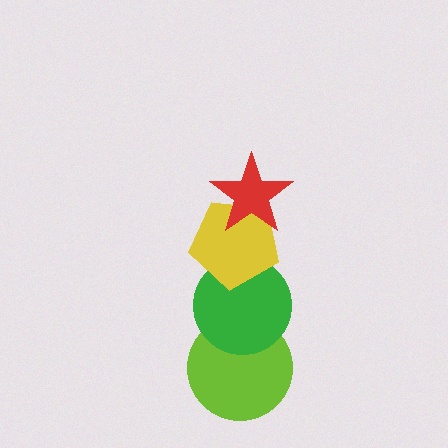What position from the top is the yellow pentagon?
The yellow pentagon is 2nd from the top.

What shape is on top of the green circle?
The yellow pentagon is on top of the green circle.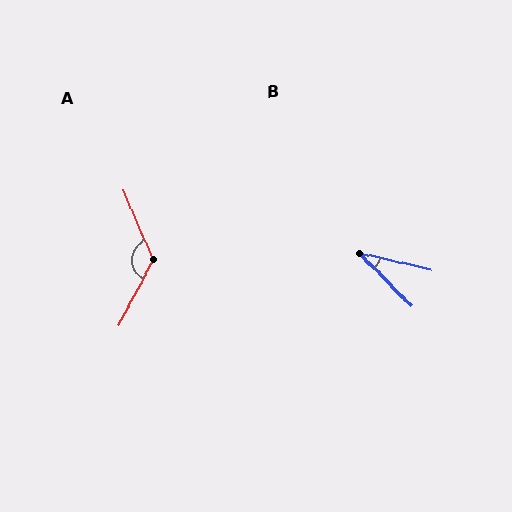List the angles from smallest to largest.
B (33°), A (129°).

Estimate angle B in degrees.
Approximately 33 degrees.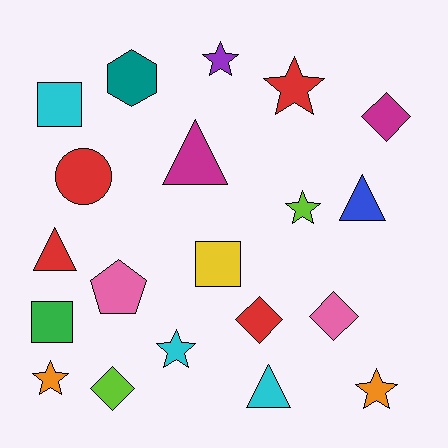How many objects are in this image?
There are 20 objects.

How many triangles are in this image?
There are 4 triangles.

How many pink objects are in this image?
There are 2 pink objects.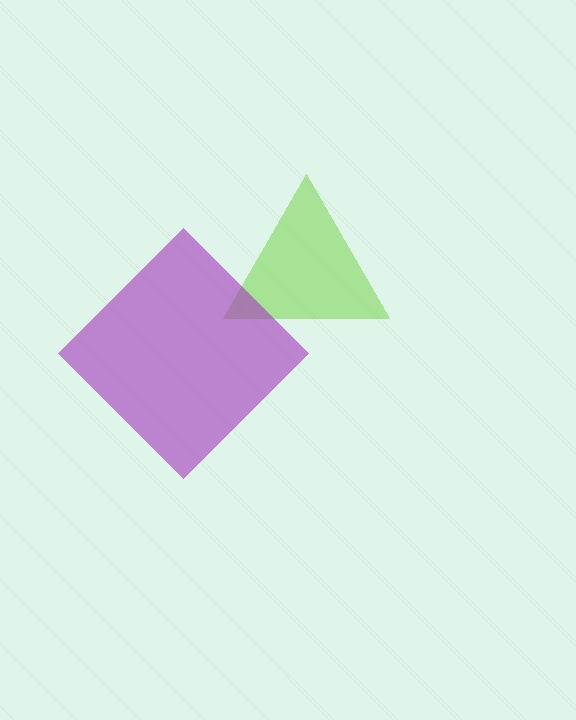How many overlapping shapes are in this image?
There are 2 overlapping shapes in the image.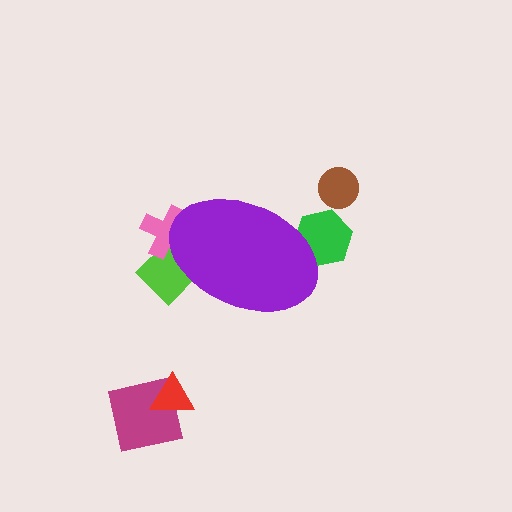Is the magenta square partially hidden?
No, the magenta square is fully visible.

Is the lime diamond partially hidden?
Yes, the lime diamond is partially hidden behind the purple ellipse.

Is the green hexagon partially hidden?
Yes, the green hexagon is partially hidden behind the purple ellipse.